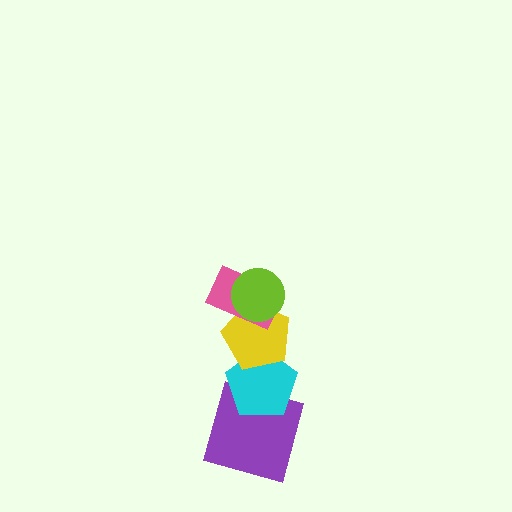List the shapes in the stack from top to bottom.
From top to bottom: the lime circle, the pink rectangle, the yellow pentagon, the cyan pentagon, the purple square.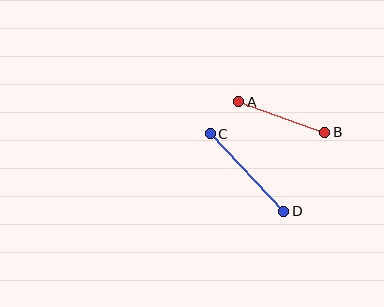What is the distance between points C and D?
The distance is approximately 107 pixels.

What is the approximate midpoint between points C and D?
The midpoint is at approximately (247, 173) pixels.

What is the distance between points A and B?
The distance is approximately 91 pixels.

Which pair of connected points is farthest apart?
Points C and D are farthest apart.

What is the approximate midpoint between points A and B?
The midpoint is at approximately (282, 117) pixels.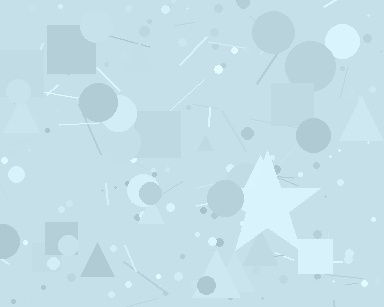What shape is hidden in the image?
A star is hidden in the image.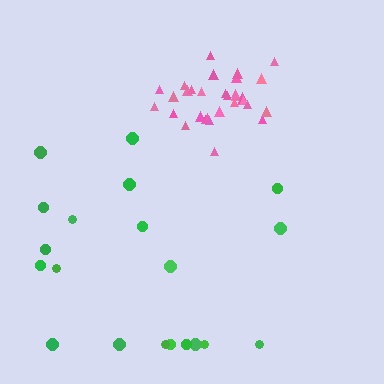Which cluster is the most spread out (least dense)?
Green.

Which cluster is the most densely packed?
Pink.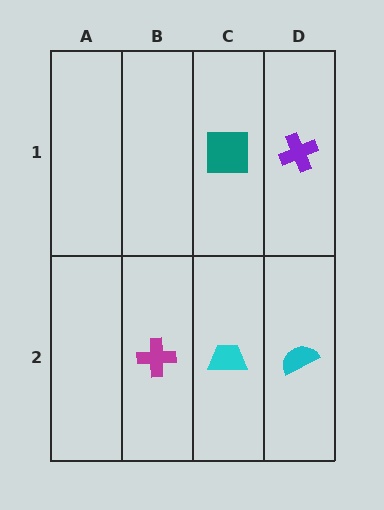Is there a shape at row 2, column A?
No, that cell is empty.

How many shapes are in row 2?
3 shapes.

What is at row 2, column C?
A cyan trapezoid.